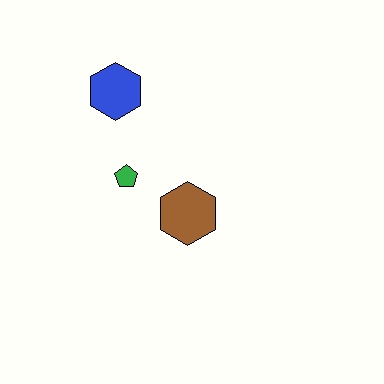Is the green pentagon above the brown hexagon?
Yes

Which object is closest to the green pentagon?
The brown hexagon is closest to the green pentagon.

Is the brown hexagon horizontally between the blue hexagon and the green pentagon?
No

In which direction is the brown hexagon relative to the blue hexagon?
The brown hexagon is below the blue hexagon.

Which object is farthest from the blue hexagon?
The brown hexagon is farthest from the blue hexagon.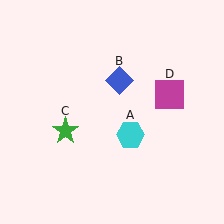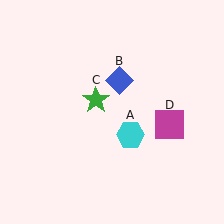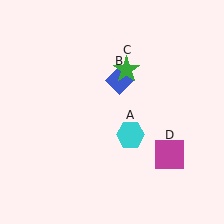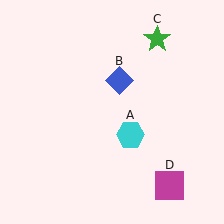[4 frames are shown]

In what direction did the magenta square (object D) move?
The magenta square (object D) moved down.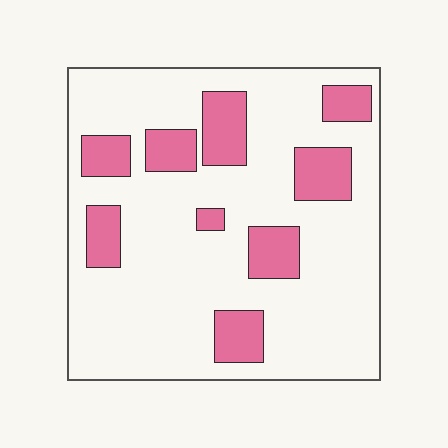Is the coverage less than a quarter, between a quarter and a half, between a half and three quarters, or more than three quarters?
Less than a quarter.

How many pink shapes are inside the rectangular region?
9.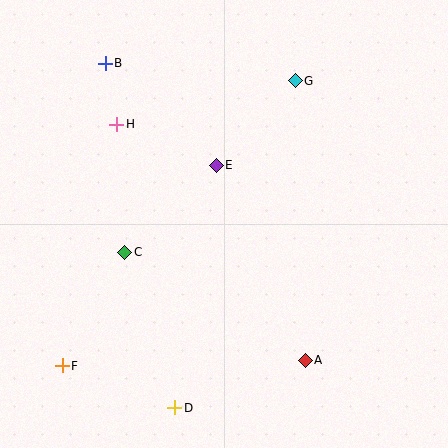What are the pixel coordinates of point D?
Point D is at (175, 408).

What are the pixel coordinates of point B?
Point B is at (105, 63).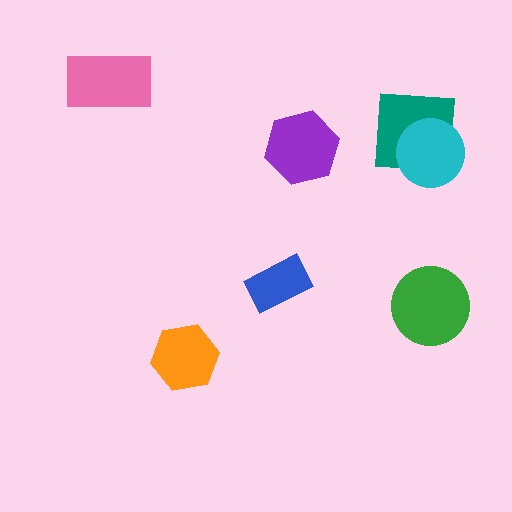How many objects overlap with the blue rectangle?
0 objects overlap with the blue rectangle.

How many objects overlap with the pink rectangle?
0 objects overlap with the pink rectangle.